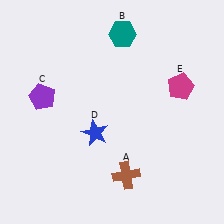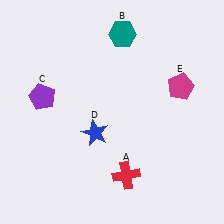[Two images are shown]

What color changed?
The cross (A) changed from brown in Image 1 to red in Image 2.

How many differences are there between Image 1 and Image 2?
There is 1 difference between the two images.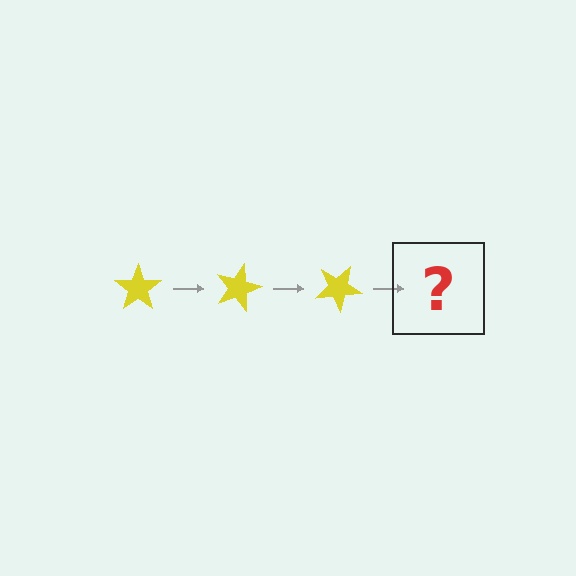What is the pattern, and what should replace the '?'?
The pattern is that the star rotates 15 degrees each step. The '?' should be a yellow star rotated 45 degrees.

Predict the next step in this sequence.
The next step is a yellow star rotated 45 degrees.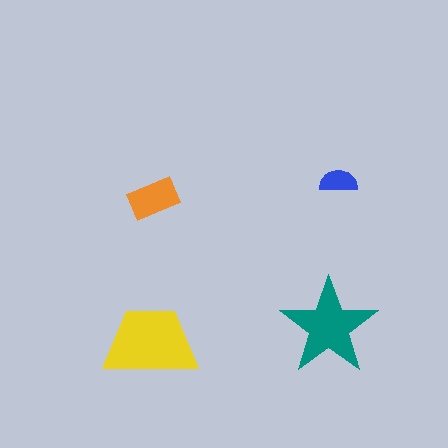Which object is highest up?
The blue semicircle is topmost.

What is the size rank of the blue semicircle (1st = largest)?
4th.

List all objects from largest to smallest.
The yellow trapezoid, the teal star, the orange rectangle, the blue semicircle.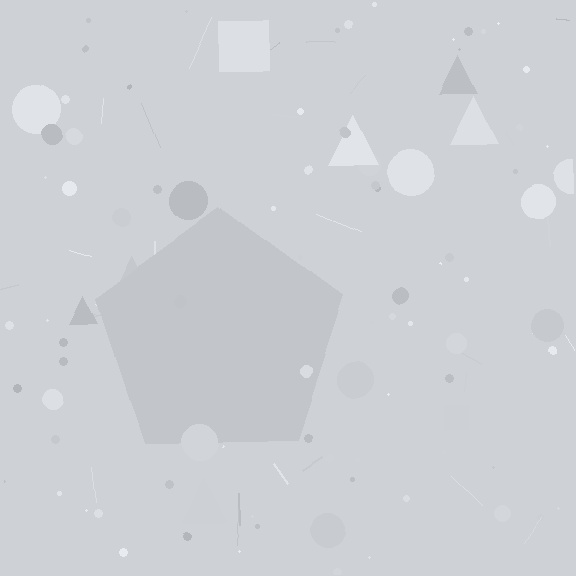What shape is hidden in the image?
A pentagon is hidden in the image.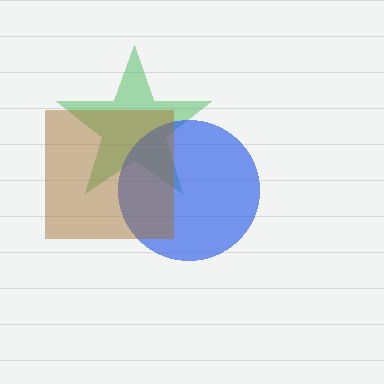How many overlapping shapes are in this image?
There are 3 overlapping shapes in the image.